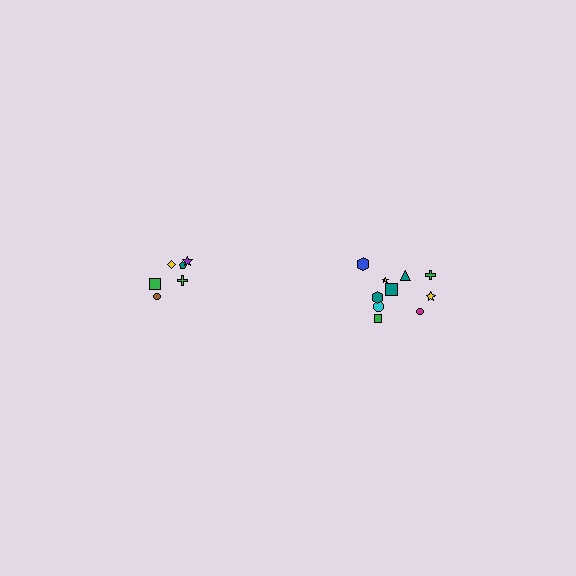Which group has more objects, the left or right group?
The right group.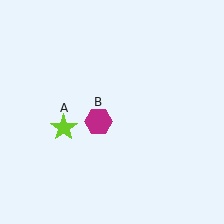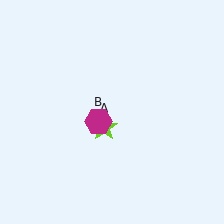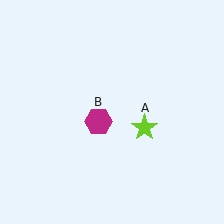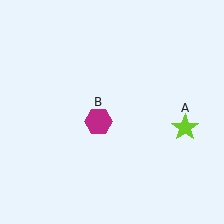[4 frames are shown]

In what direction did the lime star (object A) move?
The lime star (object A) moved right.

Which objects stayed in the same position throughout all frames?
Magenta hexagon (object B) remained stationary.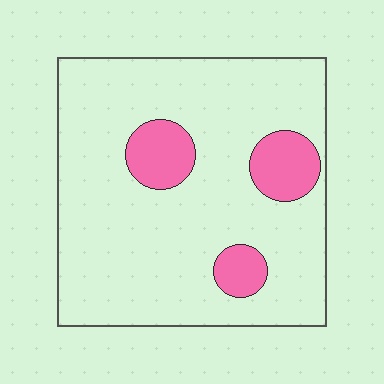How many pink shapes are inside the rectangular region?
3.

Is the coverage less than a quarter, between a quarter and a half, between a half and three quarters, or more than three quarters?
Less than a quarter.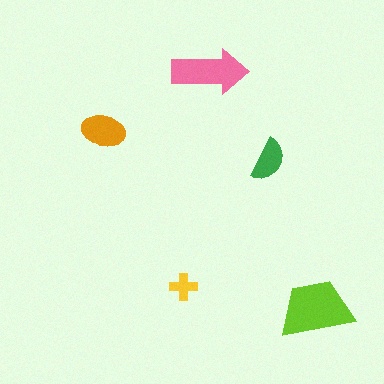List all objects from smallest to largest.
The yellow cross, the green semicircle, the orange ellipse, the pink arrow, the lime trapezoid.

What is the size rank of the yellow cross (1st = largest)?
5th.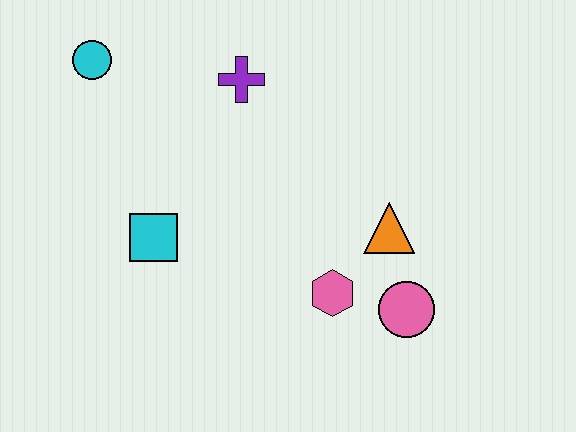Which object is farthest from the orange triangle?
The cyan circle is farthest from the orange triangle.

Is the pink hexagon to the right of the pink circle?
No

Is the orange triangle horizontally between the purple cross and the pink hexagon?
No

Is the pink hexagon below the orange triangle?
Yes